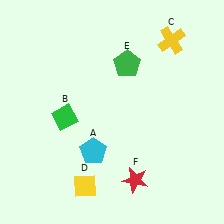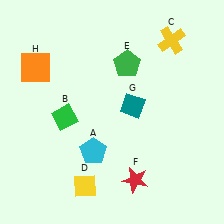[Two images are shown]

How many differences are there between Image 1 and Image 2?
There are 2 differences between the two images.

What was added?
A teal diamond (G), an orange square (H) were added in Image 2.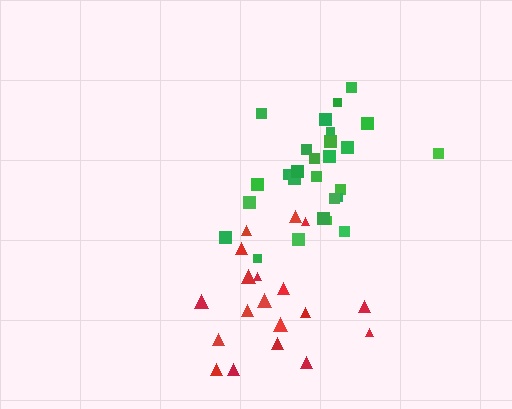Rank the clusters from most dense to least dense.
red, green.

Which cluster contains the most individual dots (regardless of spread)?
Green (27).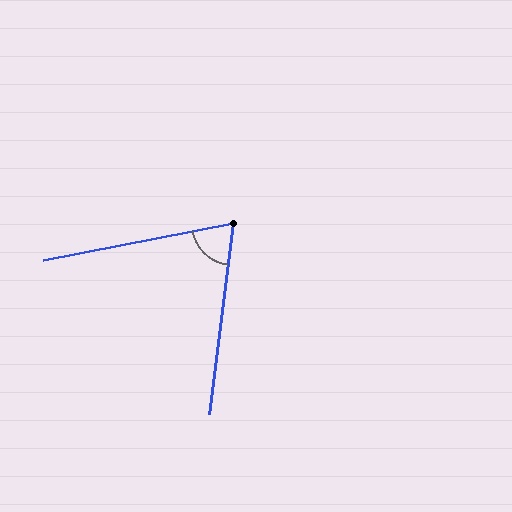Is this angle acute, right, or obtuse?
It is acute.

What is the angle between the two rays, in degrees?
Approximately 72 degrees.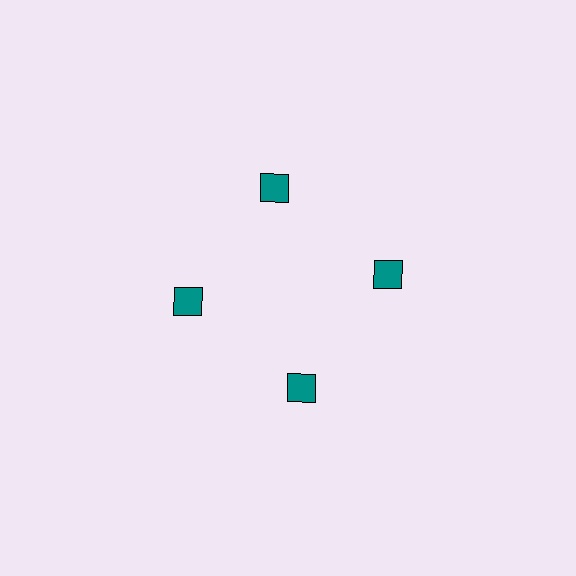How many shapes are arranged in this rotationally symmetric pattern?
There are 4 shapes, arranged in 4 groups of 1.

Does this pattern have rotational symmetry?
Yes, this pattern has 4-fold rotational symmetry. It looks the same after rotating 90 degrees around the center.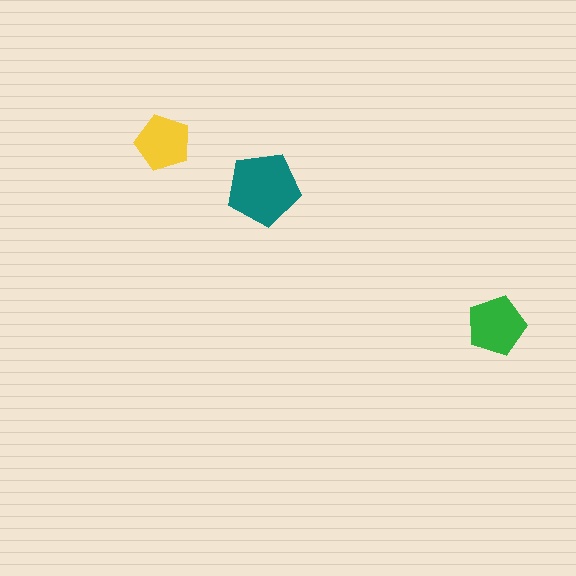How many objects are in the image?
There are 3 objects in the image.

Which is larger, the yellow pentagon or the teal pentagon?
The teal one.